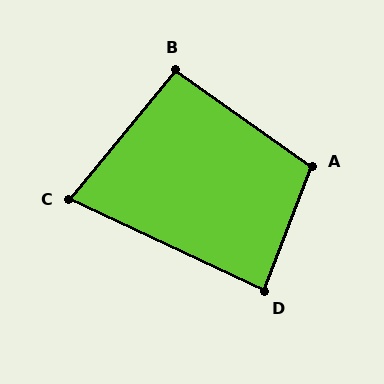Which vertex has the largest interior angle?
A, at approximately 104 degrees.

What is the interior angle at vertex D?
Approximately 86 degrees (approximately right).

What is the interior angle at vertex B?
Approximately 94 degrees (approximately right).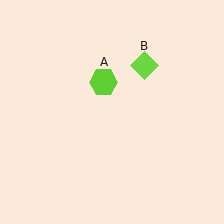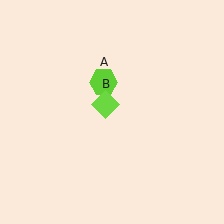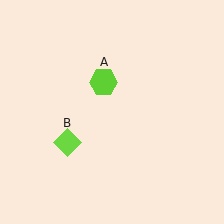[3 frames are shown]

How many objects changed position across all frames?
1 object changed position: lime diamond (object B).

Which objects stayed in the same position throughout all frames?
Lime hexagon (object A) remained stationary.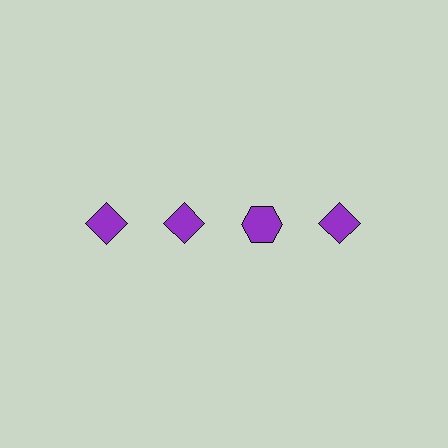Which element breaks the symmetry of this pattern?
The purple hexagon in the top row, center column breaks the symmetry. All other shapes are purple diamonds.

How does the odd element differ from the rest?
It has a different shape: hexagon instead of diamond.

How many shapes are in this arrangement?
There are 4 shapes arranged in a grid pattern.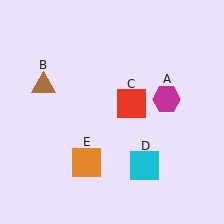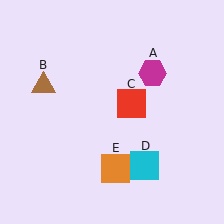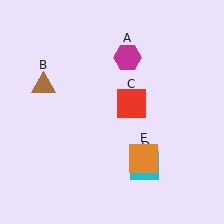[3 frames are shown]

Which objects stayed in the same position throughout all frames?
Brown triangle (object B) and red square (object C) and cyan square (object D) remained stationary.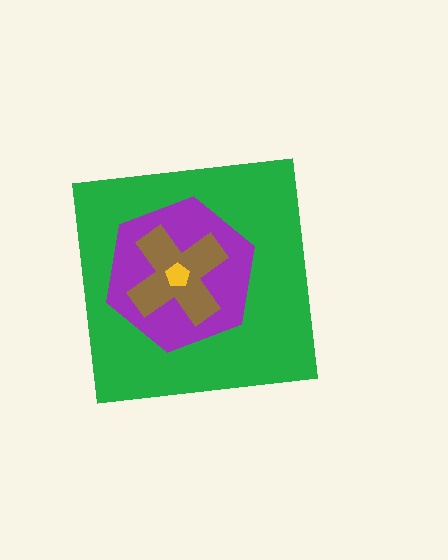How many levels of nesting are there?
4.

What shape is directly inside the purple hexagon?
The brown cross.